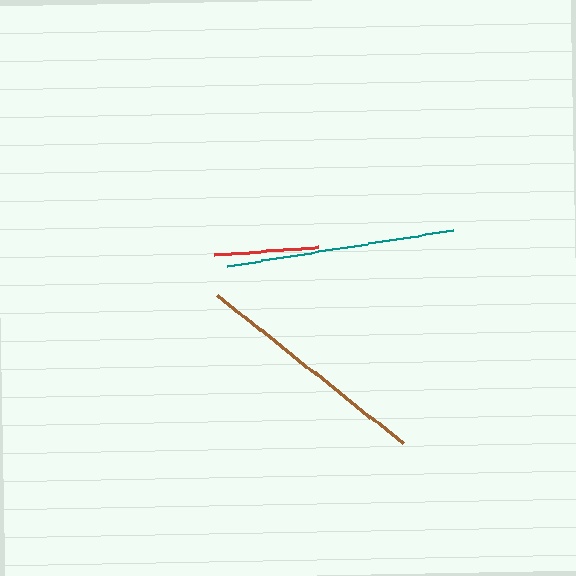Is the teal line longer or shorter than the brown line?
The brown line is longer than the teal line.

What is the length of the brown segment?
The brown segment is approximately 237 pixels long.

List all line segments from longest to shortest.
From longest to shortest: brown, teal, red.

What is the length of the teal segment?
The teal segment is approximately 229 pixels long.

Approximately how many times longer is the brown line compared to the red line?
The brown line is approximately 2.3 times the length of the red line.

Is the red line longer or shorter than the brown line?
The brown line is longer than the red line.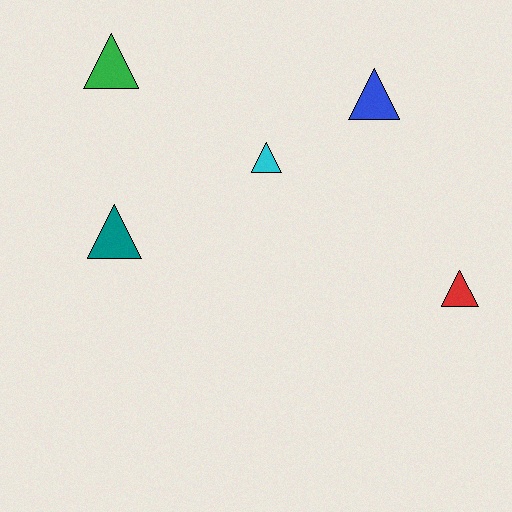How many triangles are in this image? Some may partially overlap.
There are 5 triangles.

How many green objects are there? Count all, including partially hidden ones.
There is 1 green object.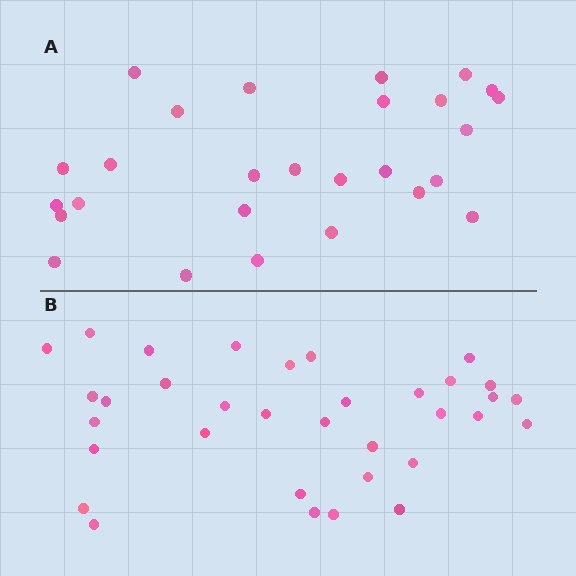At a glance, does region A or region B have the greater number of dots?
Region B (the bottom region) has more dots.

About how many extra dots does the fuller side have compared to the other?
Region B has roughly 8 or so more dots than region A.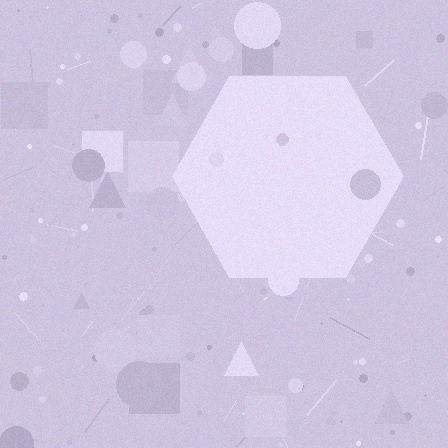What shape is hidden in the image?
A hexagon is hidden in the image.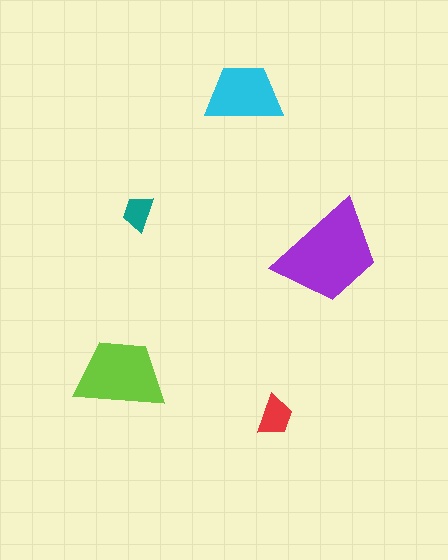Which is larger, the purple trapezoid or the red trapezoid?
The purple one.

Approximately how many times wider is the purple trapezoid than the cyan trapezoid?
About 1.5 times wider.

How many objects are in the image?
There are 5 objects in the image.